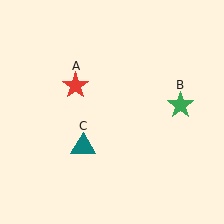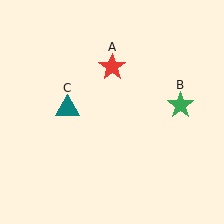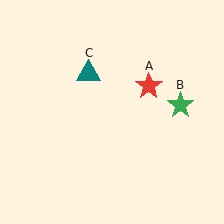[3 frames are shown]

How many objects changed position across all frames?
2 objects changed position: red star (object A), teal triangle (object C).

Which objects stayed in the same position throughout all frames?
Green star (object B) remained stationary.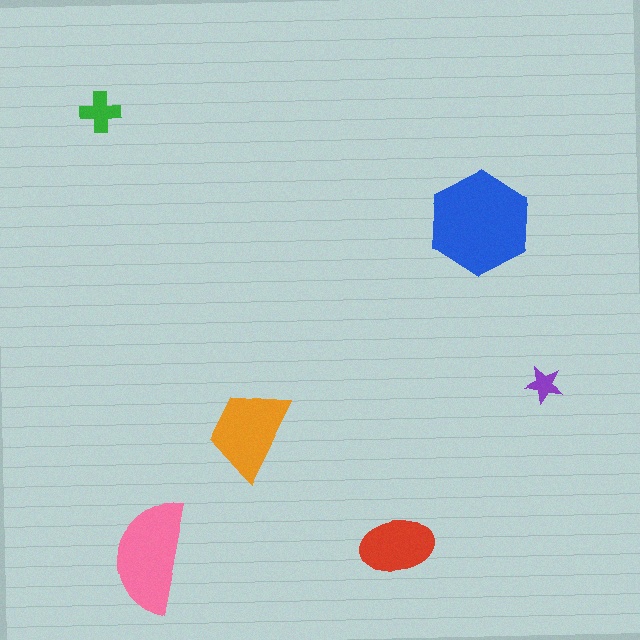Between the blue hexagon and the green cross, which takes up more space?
The blue hexagon.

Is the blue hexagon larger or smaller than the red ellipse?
Larger.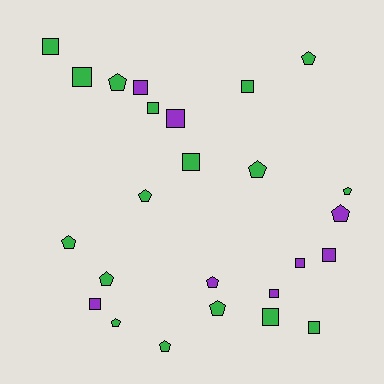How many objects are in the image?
There are 25 objects.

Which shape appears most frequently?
Square, with 13 objects.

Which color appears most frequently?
Green, with 17 objects.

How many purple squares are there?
There are 6 purple squares.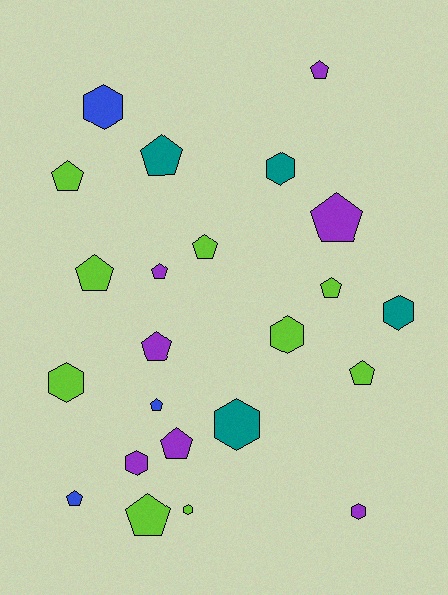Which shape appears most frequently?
Pentagon, with 14 objects.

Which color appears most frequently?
Lime, with 9 objects.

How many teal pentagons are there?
There is 1 teal pentagon.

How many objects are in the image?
There are 23 objects.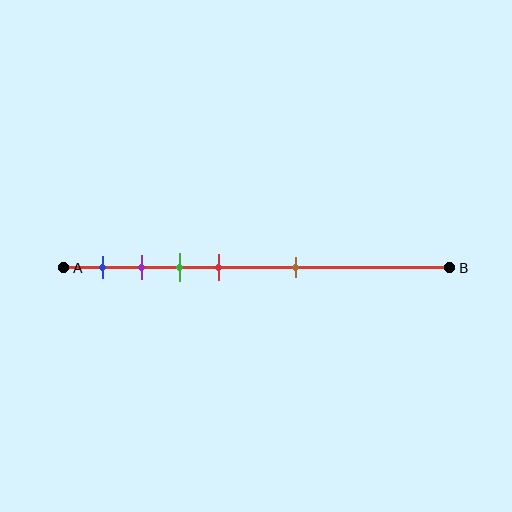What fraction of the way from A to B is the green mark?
The green mark is approximately 30% (0.3) of the way from A to B.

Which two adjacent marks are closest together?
The purple and green marks are the closest adjacent pair.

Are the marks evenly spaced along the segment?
No, the marks are not evenly spaced.